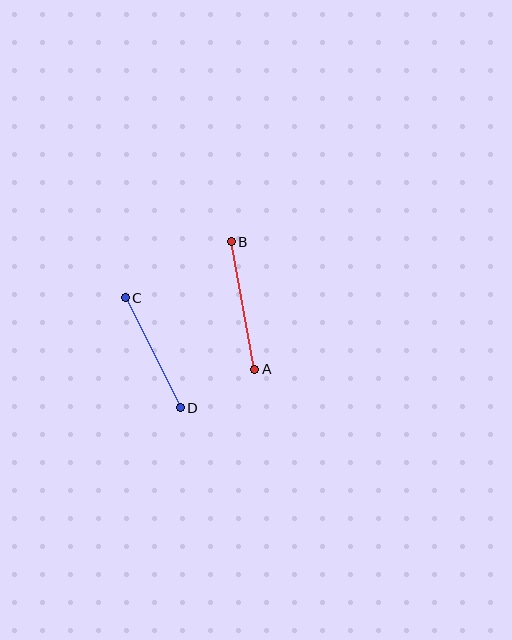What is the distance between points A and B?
The distance is approximately 130 pixels.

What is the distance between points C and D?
The distance is approximately 123 pixels.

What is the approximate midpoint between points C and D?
The midpoint is at approximately (153, 353) pixels.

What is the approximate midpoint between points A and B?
The midpoint is at approximately (243, 305) pixels.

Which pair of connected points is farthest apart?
Points A and B are farthest apart.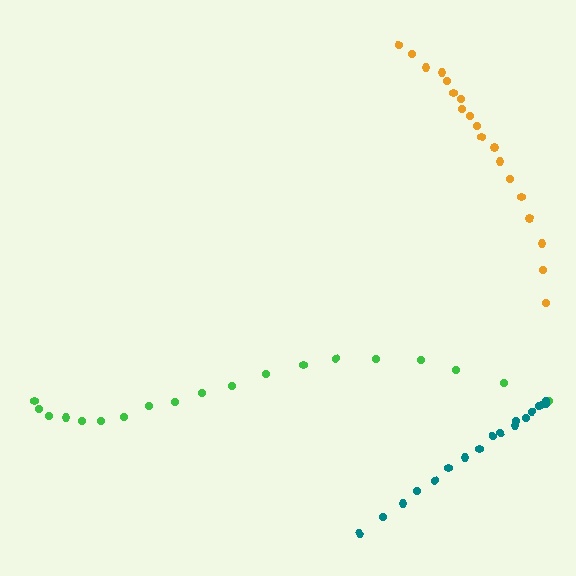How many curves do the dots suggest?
There are 3 distinct paths.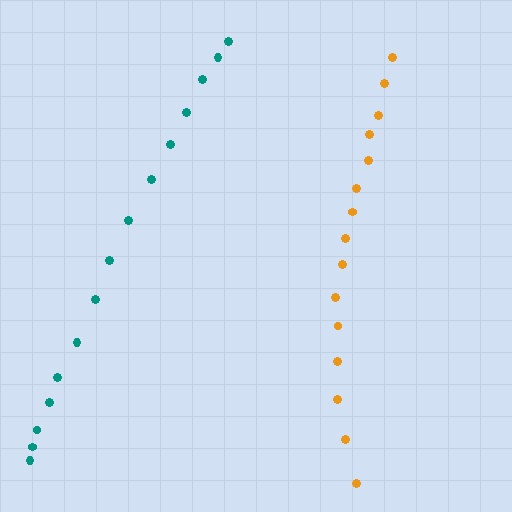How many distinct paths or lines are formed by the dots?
There are 2 distinct paths.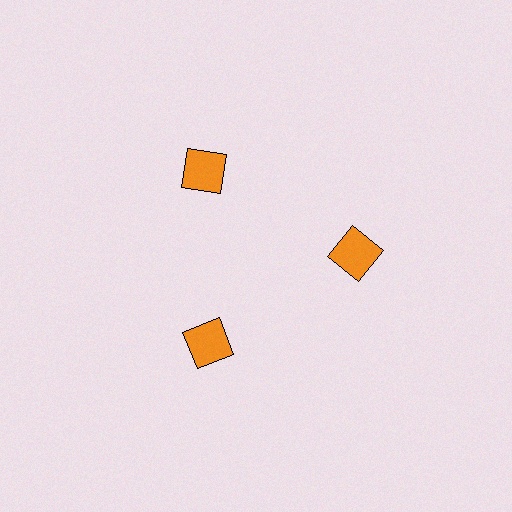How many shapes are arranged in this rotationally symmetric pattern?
There are 3 shapes, arranged in 3 groups of 1.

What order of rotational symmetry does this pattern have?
This pattern has 3-fold rotational symmetry.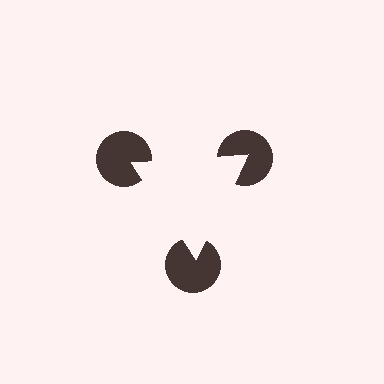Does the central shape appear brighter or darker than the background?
It typically appears slightly brighter than the background, even though no actual brightness change is drawn.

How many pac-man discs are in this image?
There are 3 — one at each vertex of the illusory triangle.